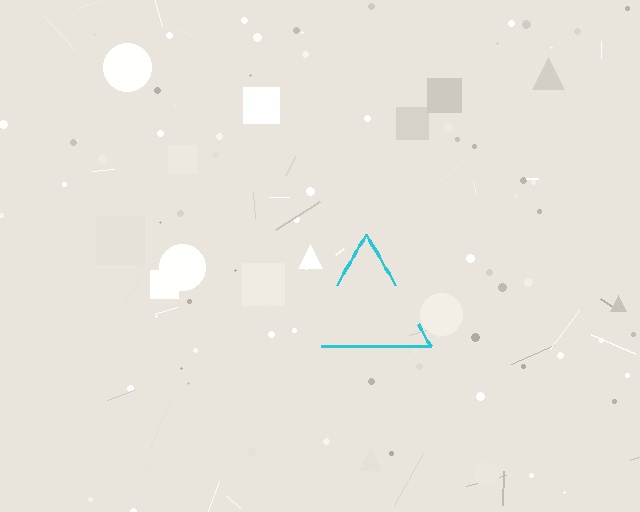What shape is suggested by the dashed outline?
The dashed outline suggests a triangle.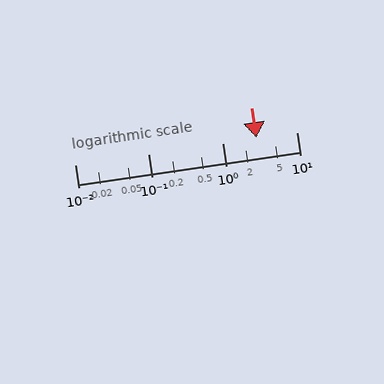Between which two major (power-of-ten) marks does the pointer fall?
The pointer is between 1 and 10.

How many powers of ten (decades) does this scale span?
The scale spans 3 decades, from 0.01 to 10.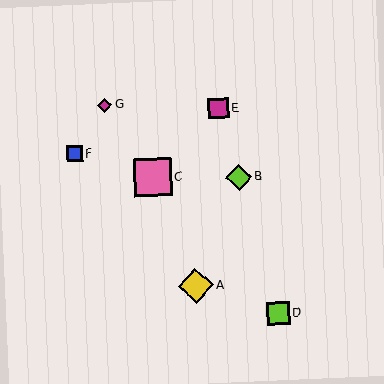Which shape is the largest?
The pink square (labeled C) is the largest.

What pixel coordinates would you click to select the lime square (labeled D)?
Click at (278, 314) to select the lime square D.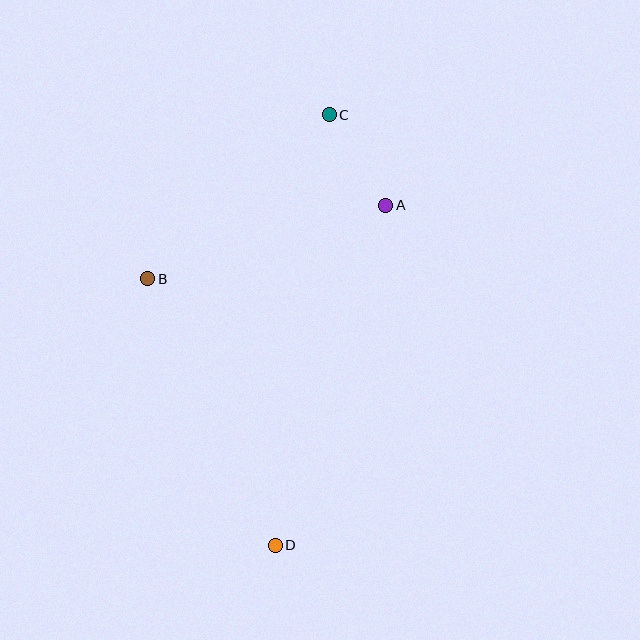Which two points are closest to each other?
Points A and C are closest to each other.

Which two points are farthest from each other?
Points C and D are farthest from each other.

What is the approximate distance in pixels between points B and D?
The distance between B and D is approximately 295 pixels.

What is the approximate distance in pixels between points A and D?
The distance between A and D is approximately 357 pixels.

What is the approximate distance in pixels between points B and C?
The distance between B and C is approximately 245 pixels.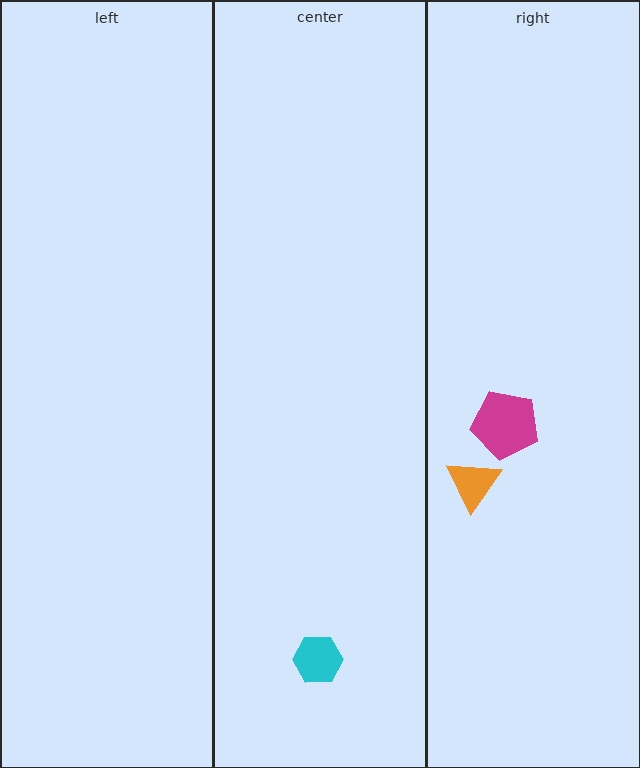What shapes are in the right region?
The magenta pentagon, the orange triangle.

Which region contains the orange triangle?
The right region.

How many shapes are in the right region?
2.